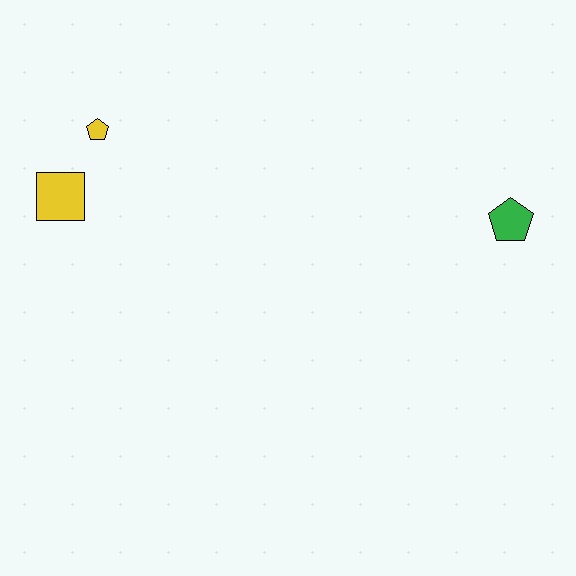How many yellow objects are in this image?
There are 2 yellow objects.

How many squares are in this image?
There is 1 square.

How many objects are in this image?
There are 3 objects.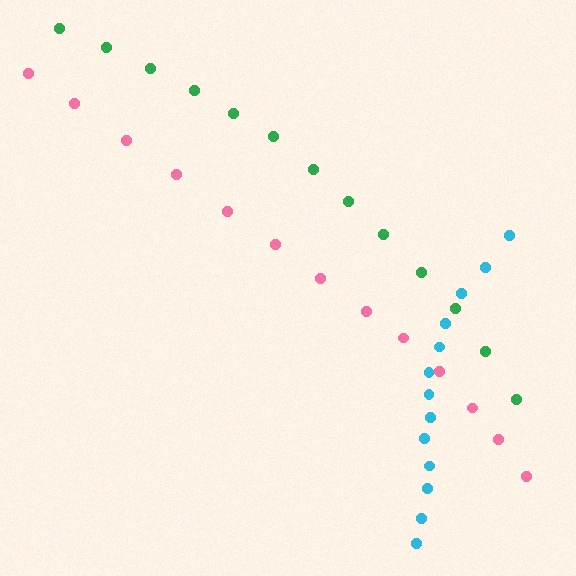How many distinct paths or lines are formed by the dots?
There are 3 distinct paths.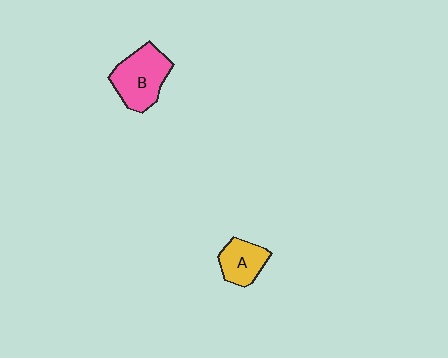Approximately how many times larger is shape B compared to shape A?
Approximately 1.5 times.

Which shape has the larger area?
Shape B (pink).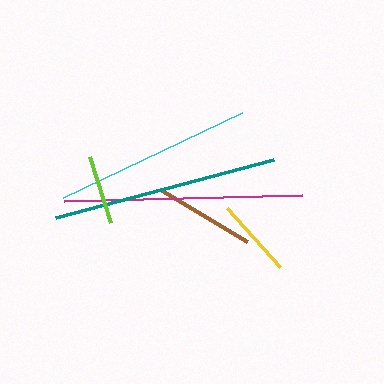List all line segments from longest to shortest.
From longest to shortest: magenta, teal, cyan, brown, yellow, lime.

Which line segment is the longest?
The magenta line is the longest at approximately 238 pixels.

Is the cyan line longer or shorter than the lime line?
The cyan line is longer than the lime line.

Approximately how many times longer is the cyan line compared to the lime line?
The cyan line is approximately 2.8 times the length of the lime line.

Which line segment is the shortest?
The lime line is the shortest at approximately 69 pixels.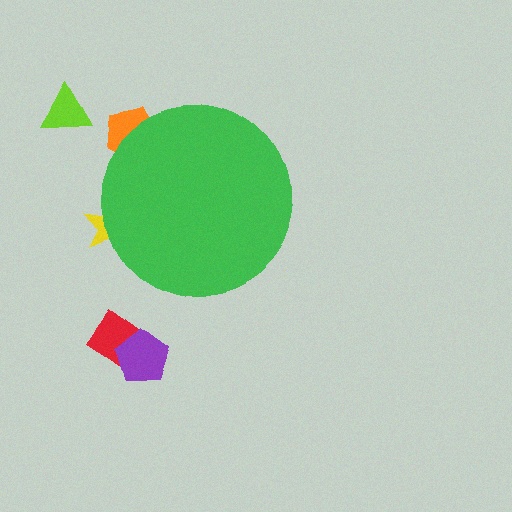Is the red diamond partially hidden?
No, the red diamond is fully visible.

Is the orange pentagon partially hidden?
Yes, the orange pentagon is partially hidden behind the green circle.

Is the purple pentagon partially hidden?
No, the purple pentagon is fully visible.